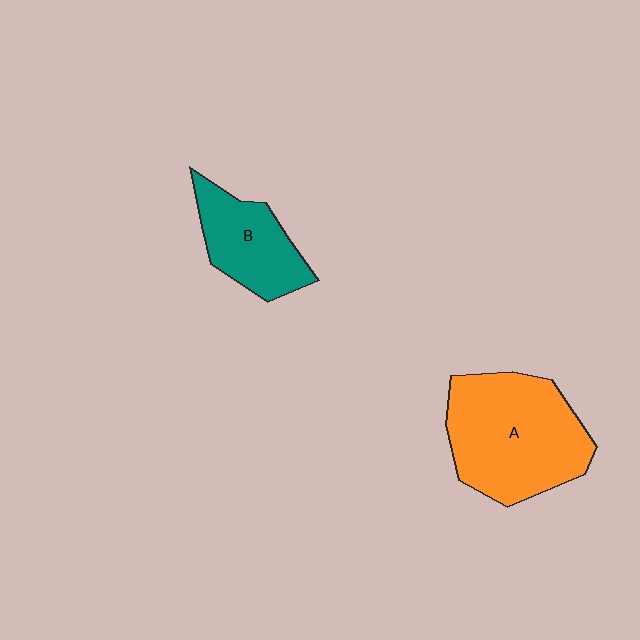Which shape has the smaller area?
Shape B (teal).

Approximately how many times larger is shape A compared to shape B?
Approximately 1.8 times.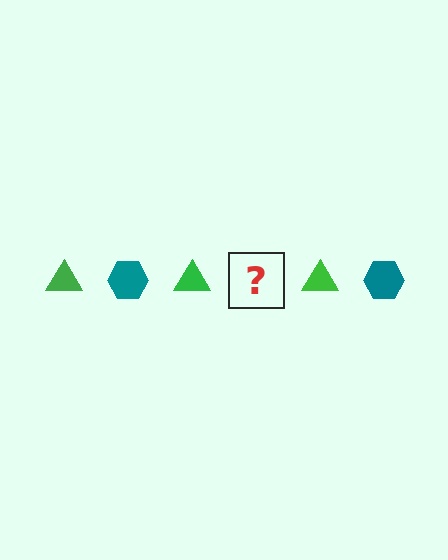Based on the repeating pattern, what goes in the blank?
The blank should be a teal hexagon.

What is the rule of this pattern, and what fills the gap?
The rule is that the pattern alternates between green triangle and teal hexagon. The gap should be filled with a teal hexagon.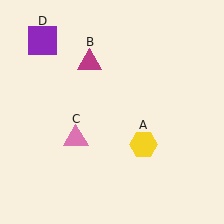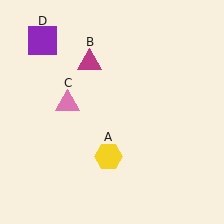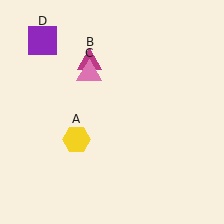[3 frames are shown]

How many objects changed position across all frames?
2 objects changed position: yellow hexagon (object A), pink triangle (object C).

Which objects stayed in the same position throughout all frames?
Magenta triangle (object B) and purple square (object D) remained stationary.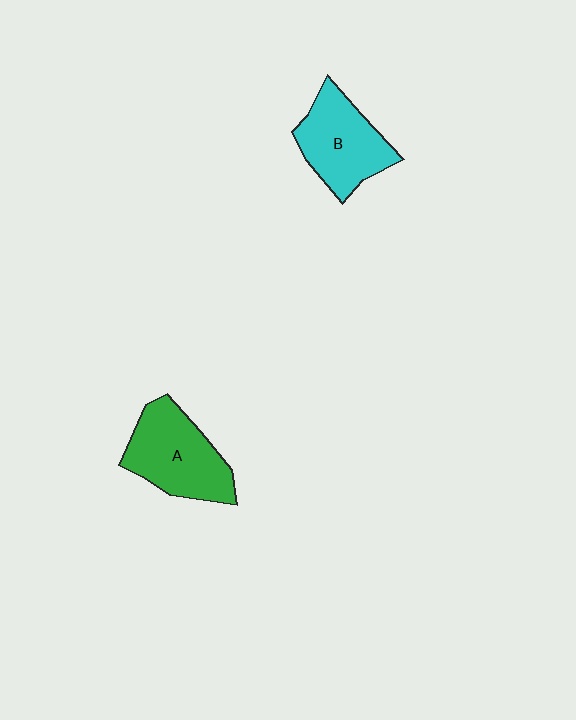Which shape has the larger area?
Shape A (green).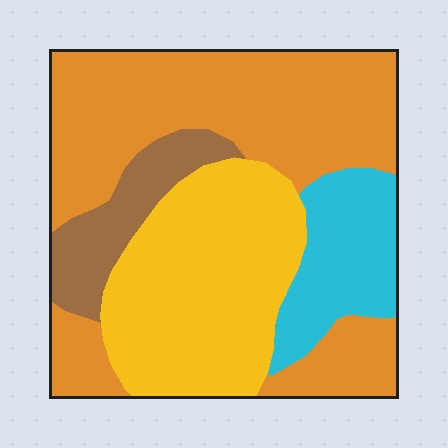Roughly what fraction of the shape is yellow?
Yellow takes up about one third (1/3) of the shape.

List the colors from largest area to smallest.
From largest to smallest: orange, yellow, cyan, brown.